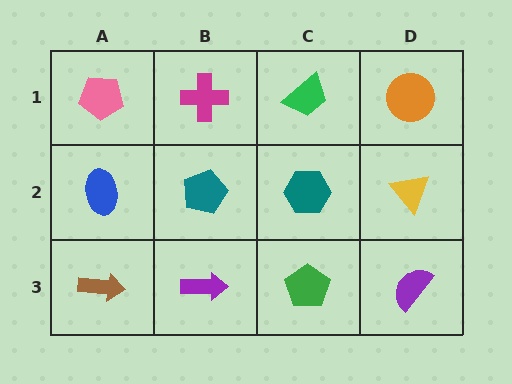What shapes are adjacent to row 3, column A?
A blue ellipse (row 2, column A), a purple arrow (row 3, column B).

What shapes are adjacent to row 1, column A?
A blue ellipse (row 2, column A), a magenta cross (row 1, column B).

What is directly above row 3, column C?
A teal hexagon.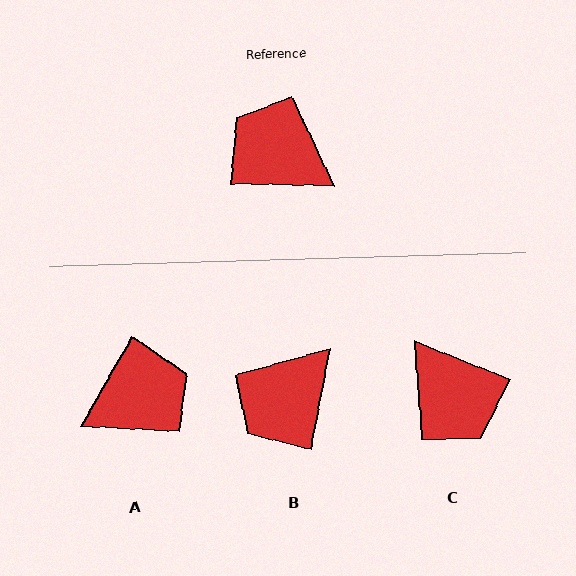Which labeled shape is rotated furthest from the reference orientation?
C, about 159 degrees away.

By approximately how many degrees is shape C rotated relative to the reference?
Approximately 159 degrees counter-clockwise.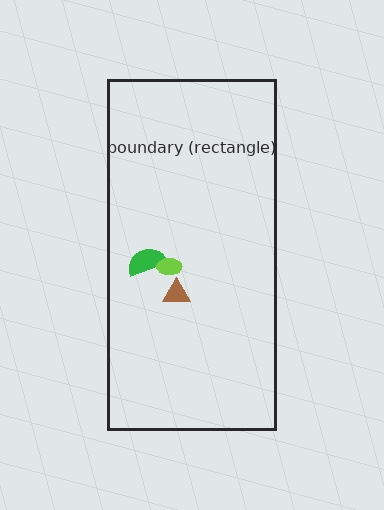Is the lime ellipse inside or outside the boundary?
Inside.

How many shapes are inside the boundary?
3 inside, 0 outside.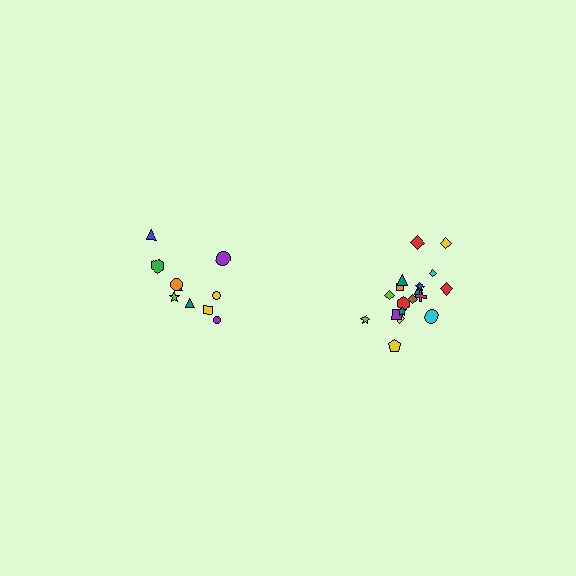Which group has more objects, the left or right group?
The right group.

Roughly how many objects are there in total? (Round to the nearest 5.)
Roughly 30 objects in total.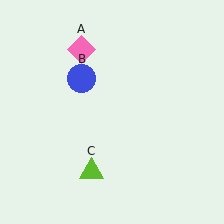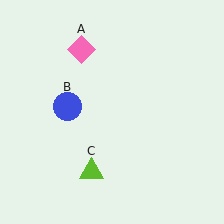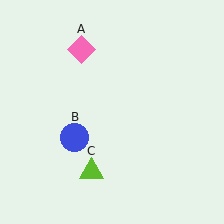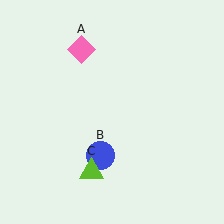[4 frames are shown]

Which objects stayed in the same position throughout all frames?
Pink diamond (object A) and lime triangle (object C) remained stationary.